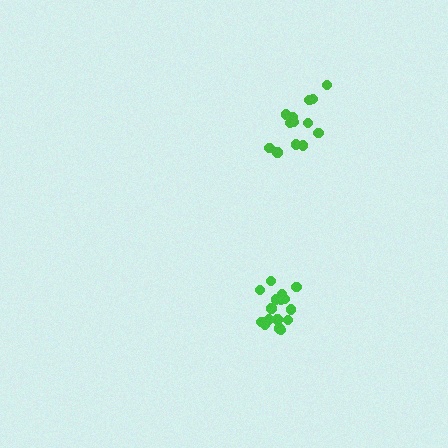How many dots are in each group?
Group 1: 13 dots, Group 2: 16 dots (29 total).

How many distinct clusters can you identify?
There are 2 distinct clusters.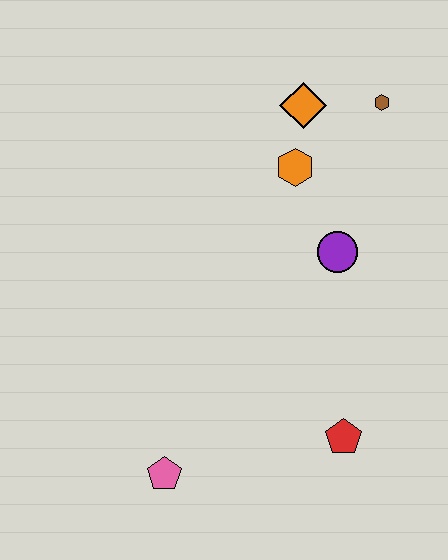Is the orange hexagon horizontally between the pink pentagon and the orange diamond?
Yes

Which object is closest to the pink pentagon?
The red pentagon is closest to the pink pentagon.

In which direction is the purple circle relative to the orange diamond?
The purple circle is below the orange diamond.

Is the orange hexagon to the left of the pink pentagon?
No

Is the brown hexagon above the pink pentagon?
Yes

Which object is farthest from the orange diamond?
The pink pentagon is farthest from the orange diamond.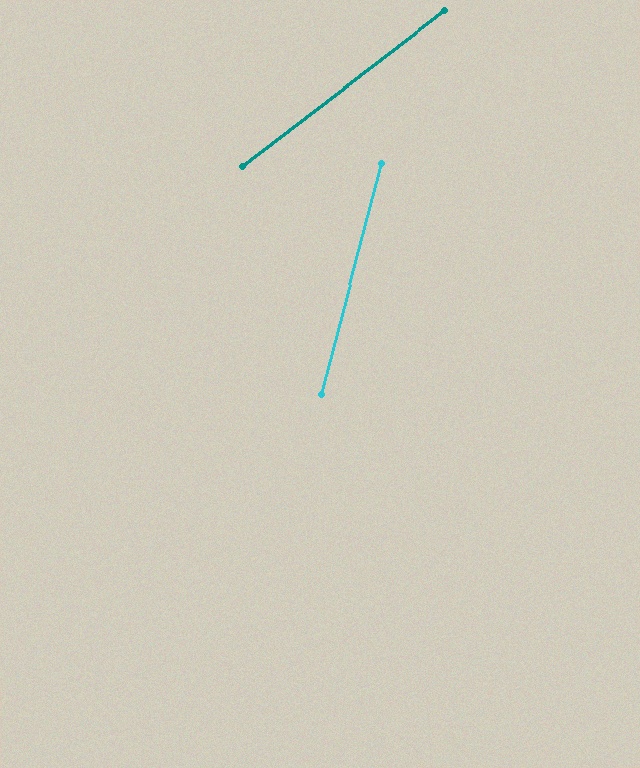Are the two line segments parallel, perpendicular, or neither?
Neither parallel nor perpendicular — they differ by about 38°.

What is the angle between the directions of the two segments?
Approximately 38 degrees.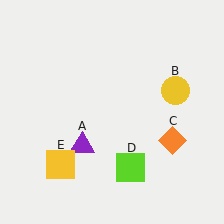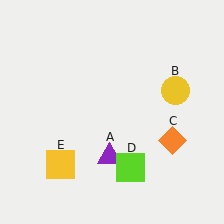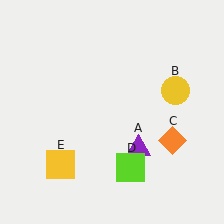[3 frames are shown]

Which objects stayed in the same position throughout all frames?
Yellow circle (object B) and orange diamond (object C) and lime square (object D) and yellow square (object E) remained stationary.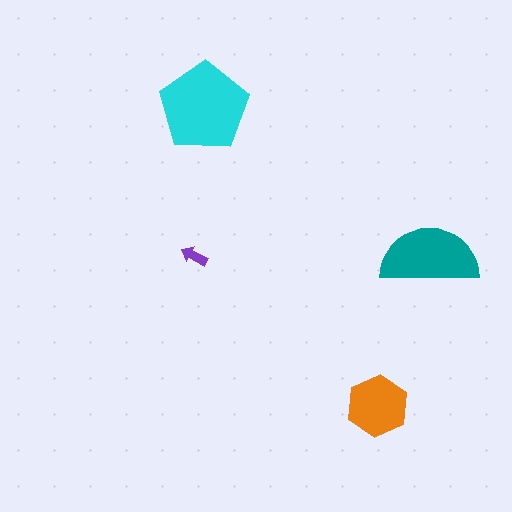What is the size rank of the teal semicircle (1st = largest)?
2nd.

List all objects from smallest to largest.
The purple arrow, the orange hexagon, the teal semicircle, the cyan pentagon.